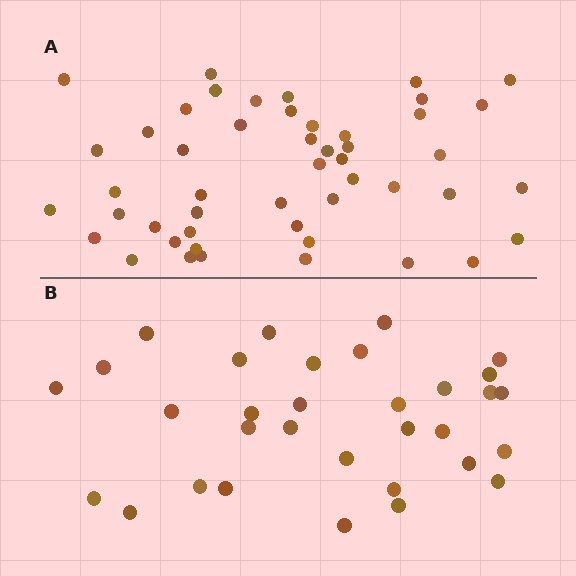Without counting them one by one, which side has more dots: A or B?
Region A (the top region) has more dots.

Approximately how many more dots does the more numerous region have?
Region A has approximately 15 more dots than region B.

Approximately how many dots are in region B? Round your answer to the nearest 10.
About 30 dots. (The exact count is 32, which rounds to 30.)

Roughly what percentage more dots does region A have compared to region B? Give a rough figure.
About 55% more.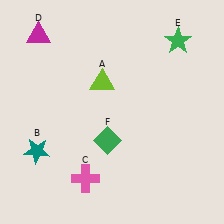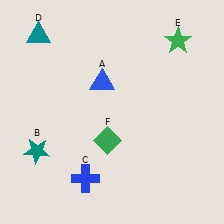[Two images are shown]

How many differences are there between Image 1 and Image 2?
There are 3 differences between the two images.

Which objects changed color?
A changed from lime to blue. C changed from pink to blue. D changed from magenta to teal.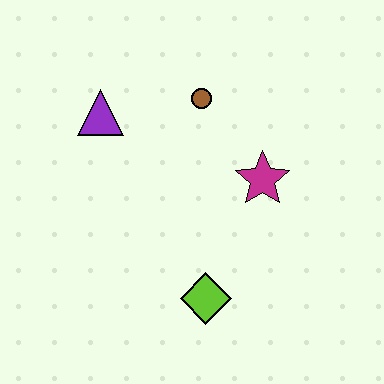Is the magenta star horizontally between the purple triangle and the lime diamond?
No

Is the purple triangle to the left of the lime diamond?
Yes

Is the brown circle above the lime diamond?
Yes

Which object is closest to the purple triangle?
The brown circle is closest to the purple triangle.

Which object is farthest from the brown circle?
The lime diamond is farthest from the brown circle.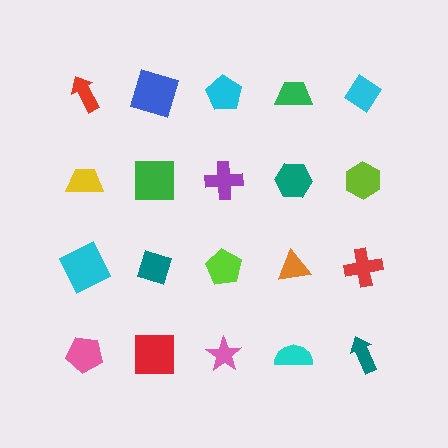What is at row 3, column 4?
An orange triangle.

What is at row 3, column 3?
A lime pentagon.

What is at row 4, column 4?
A cyan semicircle.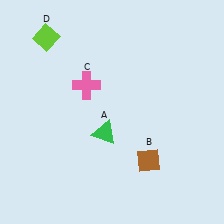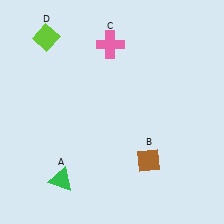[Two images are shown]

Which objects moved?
The objects that moved are: the green triangle (A), the pink cross (C).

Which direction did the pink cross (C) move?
The pink cross (C) moved up.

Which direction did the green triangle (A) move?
The green triangle (A) moved down.